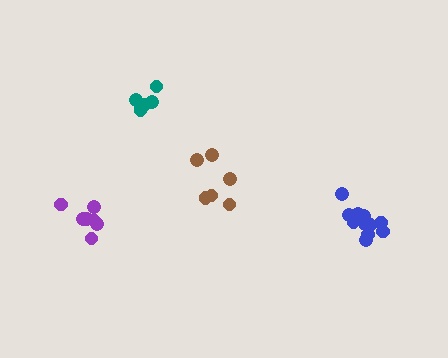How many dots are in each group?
Group 1: 11 dots, Group 2: 5 dots, Group 3: 7 dots, Group 4: 6 dots (29 total).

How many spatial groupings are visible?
There are 4 spatial groupings.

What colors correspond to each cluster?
The clusters are colored: blue, teal, purple, brown.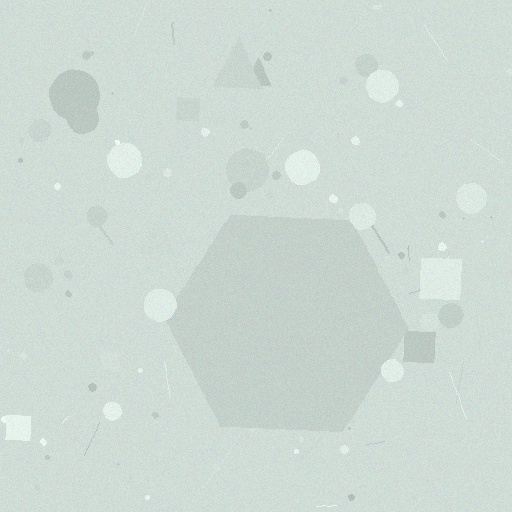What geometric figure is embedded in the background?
A hexagon is embedded in the background.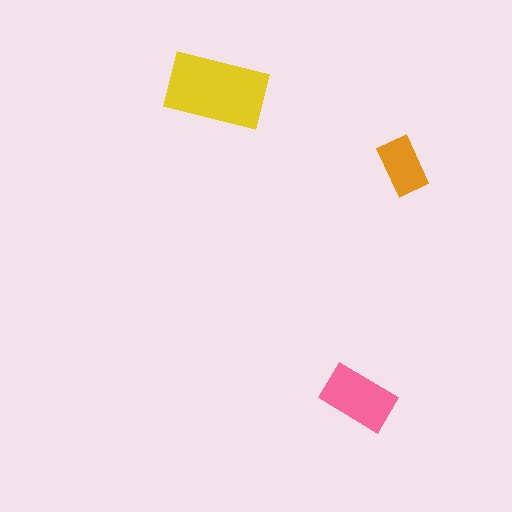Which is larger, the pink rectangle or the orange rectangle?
The pink one.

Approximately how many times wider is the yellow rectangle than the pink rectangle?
About 1.5 times wider.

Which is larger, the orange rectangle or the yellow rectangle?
The yellow one.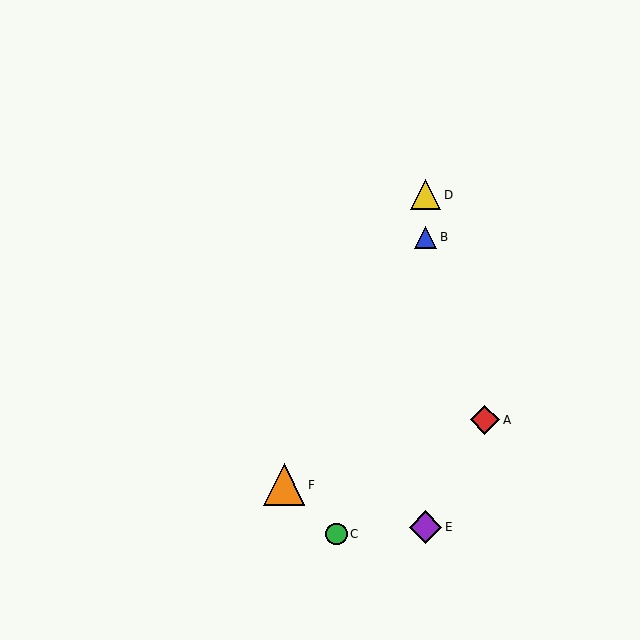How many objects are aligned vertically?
3 objects (B, D, E) are aligned vertically.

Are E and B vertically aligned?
Yes, both are at x≈426.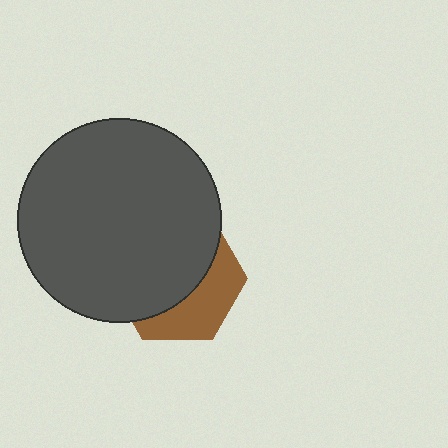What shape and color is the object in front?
The object in front is a dark gray circle.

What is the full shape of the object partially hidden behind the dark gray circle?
The partially hidden object is a brown hexagon.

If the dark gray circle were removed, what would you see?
You would see the complete brown hexagon.